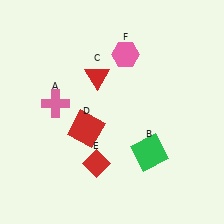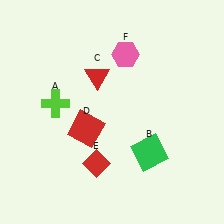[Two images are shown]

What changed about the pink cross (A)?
In Image 1, A is pink. In Image 2, it changed to lime.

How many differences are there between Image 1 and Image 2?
There is 1 difference between the two images.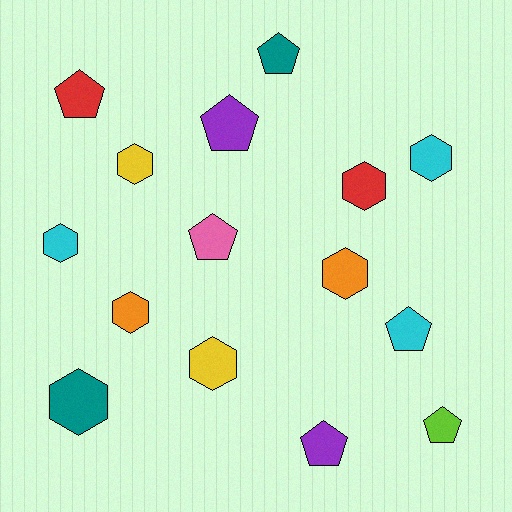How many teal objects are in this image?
There are 2 teal objects.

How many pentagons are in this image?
There are 7 pentagons.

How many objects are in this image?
There are 15 objects.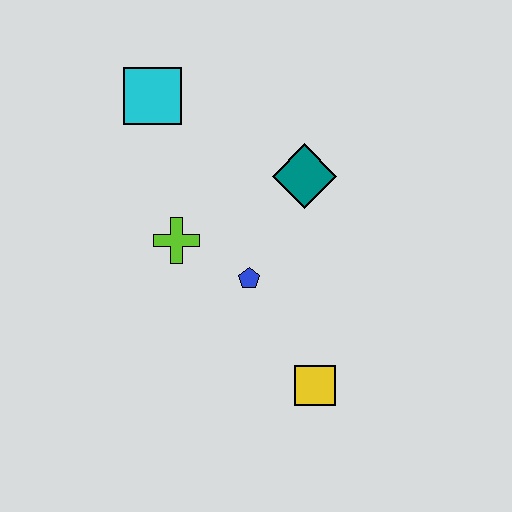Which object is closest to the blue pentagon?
The lime cross is closest to the blue pentagon.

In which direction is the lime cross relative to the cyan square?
The lime cross is below the cyan square.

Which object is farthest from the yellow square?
The cyan square is farthest from the yellow square.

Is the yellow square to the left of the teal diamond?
No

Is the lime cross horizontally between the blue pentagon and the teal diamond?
No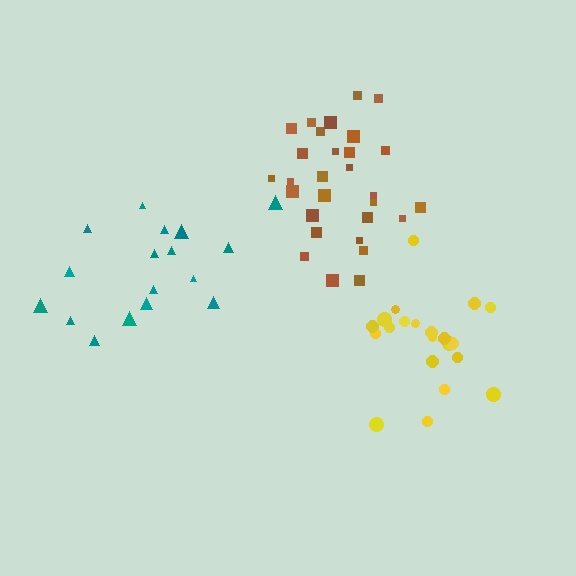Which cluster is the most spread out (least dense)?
Teal.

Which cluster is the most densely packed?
Brown.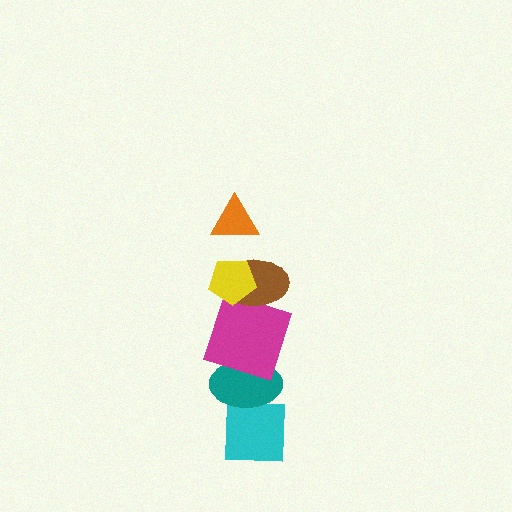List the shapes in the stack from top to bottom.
From top to bottom: the orange triangle, the yellow pentagon, the brown ellipse, the magenta square, the teal ellipse, the cyan square.